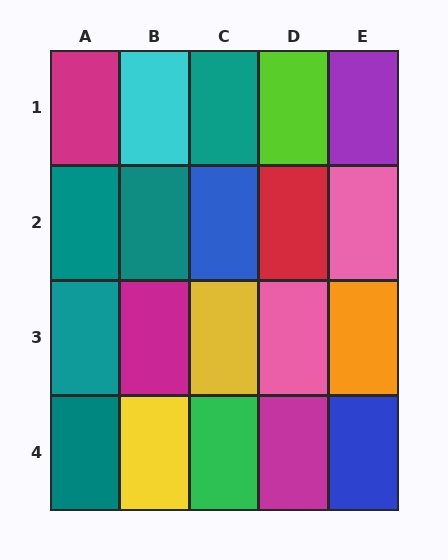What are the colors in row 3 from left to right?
Teal, magenta, yellow, pink, orange.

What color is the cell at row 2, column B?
Teal.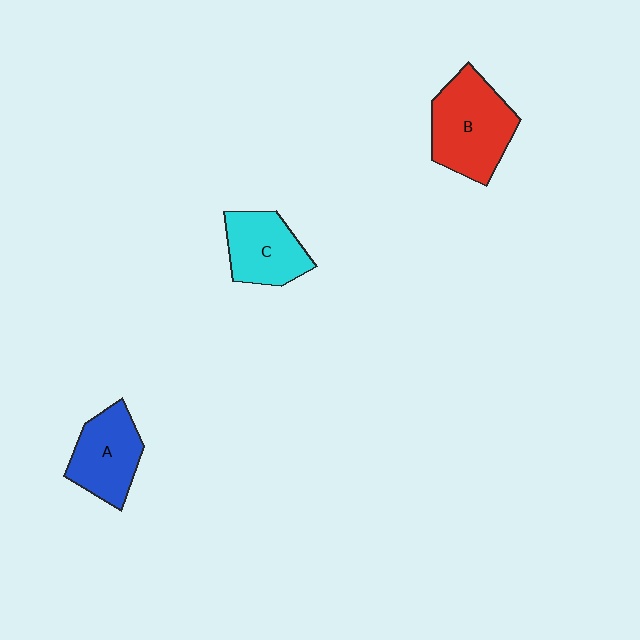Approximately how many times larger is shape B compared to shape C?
Approximately 1.4 times.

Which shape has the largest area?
Shape B (red).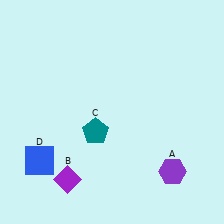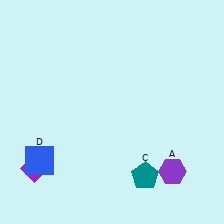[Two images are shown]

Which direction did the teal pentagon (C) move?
The teal pentagon (C) moved right.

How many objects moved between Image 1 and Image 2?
2 objects moved between the two images.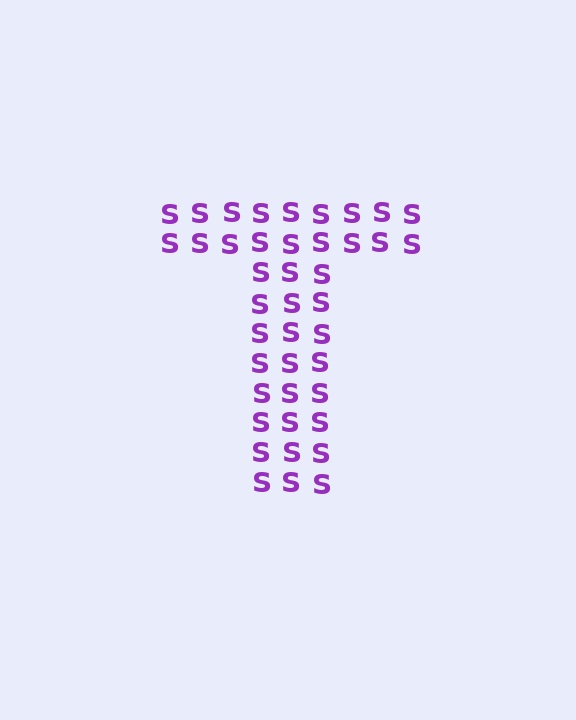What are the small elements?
The small elements are letter S's.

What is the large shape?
The large shape is the letter T.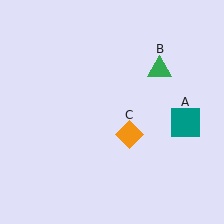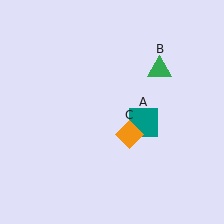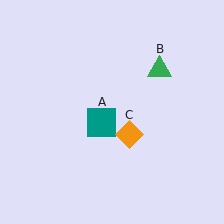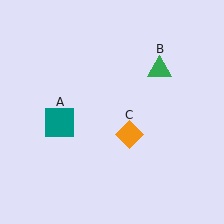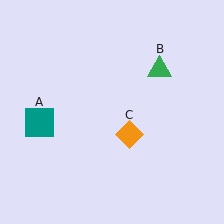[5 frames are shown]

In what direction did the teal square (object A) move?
The teal square (object A) moved left.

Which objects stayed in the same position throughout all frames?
Green triangle (object B) and orange diamond (object C) remained stationary.